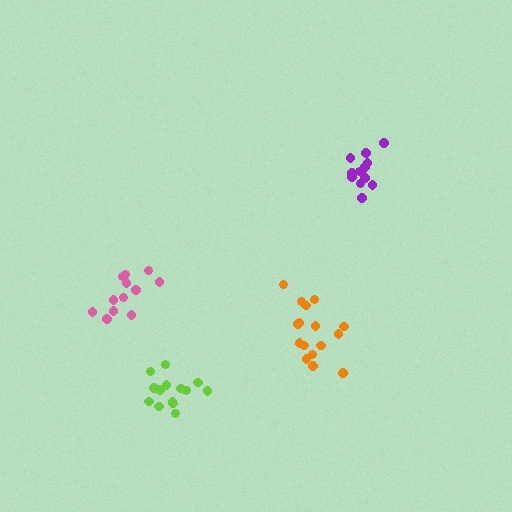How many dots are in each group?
Group 1: 12 dots, Group 2: 13 dots, Group 3: 15 dots, Group 4: 16 dots (56 total).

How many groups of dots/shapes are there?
There are 4 groups.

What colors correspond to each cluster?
The clusters are colored: pink, purple, lime, orange.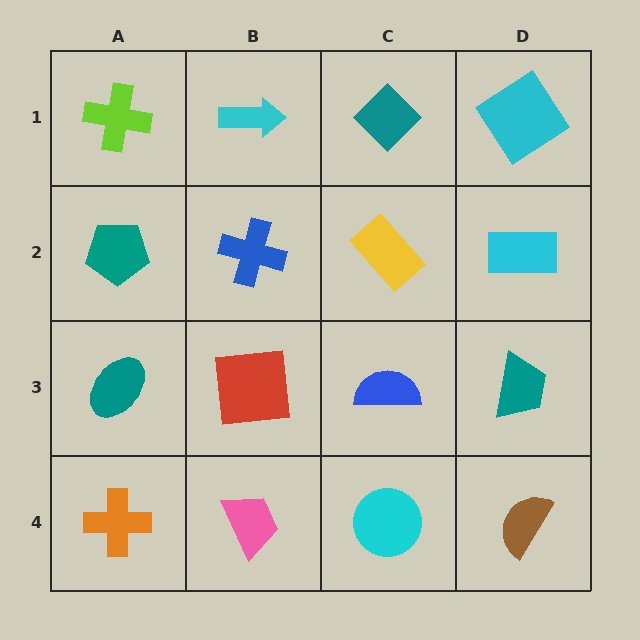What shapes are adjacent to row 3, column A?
A teal pentagon (row 2, column A), an orange cross (row 4, column A), a red square (row 3, column B).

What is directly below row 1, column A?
A teal pentagon.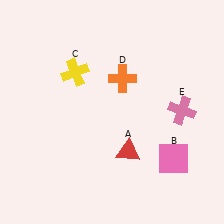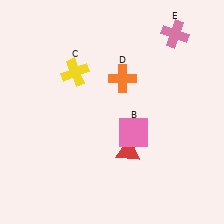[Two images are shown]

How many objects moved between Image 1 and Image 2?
2 objects moved between the two images.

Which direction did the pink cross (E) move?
The pink cross (E) moved up.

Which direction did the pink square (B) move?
The pink square (B) moved left.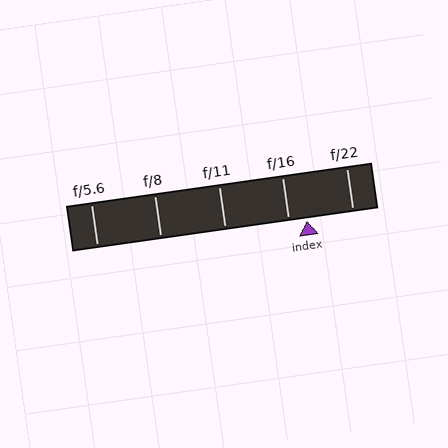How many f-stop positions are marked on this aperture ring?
There are 5 f-stop positions marked.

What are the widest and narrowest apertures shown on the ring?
The widest aperture shown is f/5.6 and the narrowest is f/22.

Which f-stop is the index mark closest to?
The index mark is closest to f/16.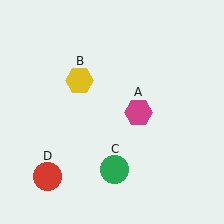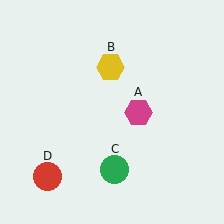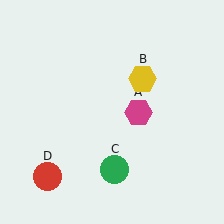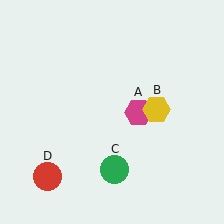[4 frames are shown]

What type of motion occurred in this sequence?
The yellow hexagon (object B) rotated clockwise around the center of the scene.